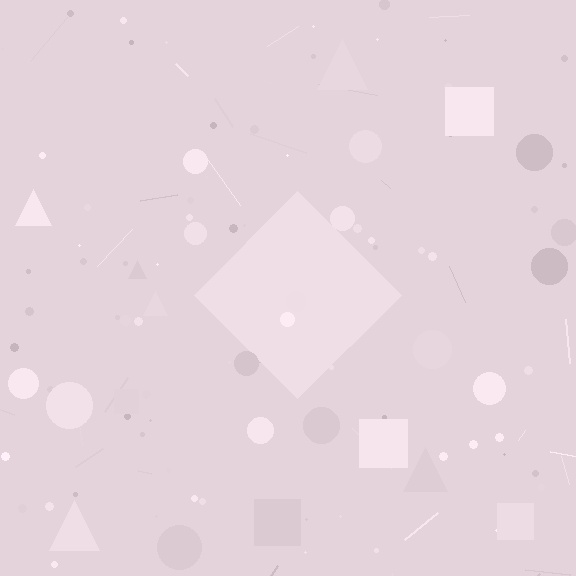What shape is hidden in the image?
A diamond is hidden in the image.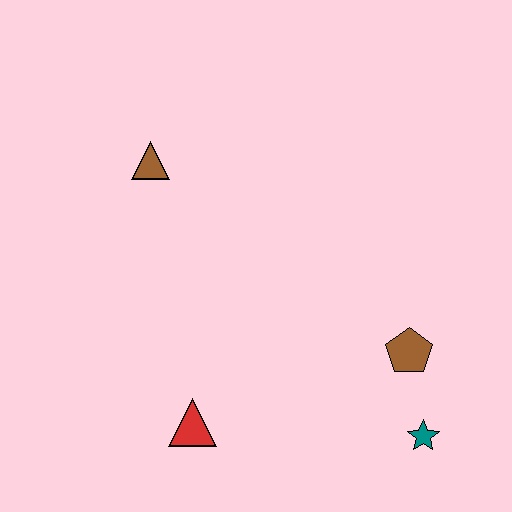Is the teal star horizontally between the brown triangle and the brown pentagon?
No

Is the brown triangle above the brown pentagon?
Yes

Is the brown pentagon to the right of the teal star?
No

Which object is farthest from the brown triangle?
The teal star is farthest from the brown triangle.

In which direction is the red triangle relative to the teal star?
The red triangle is to the left of the teal star.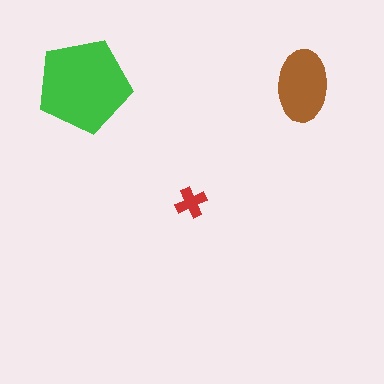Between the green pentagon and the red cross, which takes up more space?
The green pentagon.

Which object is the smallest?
The red cross.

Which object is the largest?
The green pentagon.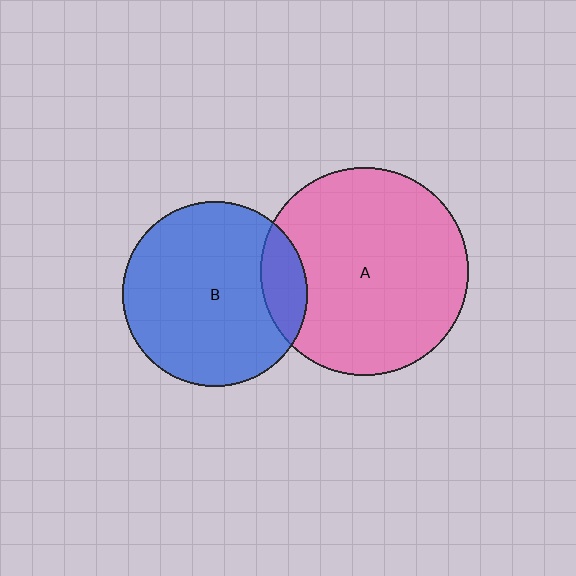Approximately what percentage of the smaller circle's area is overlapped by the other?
Approximately 15%.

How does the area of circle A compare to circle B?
Approximately 1.3 times.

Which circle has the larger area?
Circle A (pink).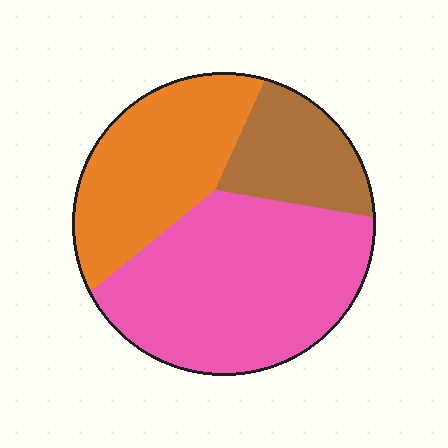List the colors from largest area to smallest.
From largest to smallest: pink, orange, brown.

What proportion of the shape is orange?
Orange covers roughly 30% of the shape.